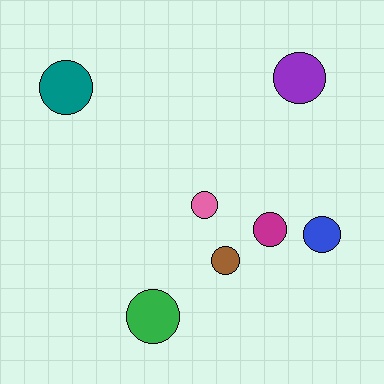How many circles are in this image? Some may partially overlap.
There are 7 circles.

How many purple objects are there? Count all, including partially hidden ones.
There is 1 purple object.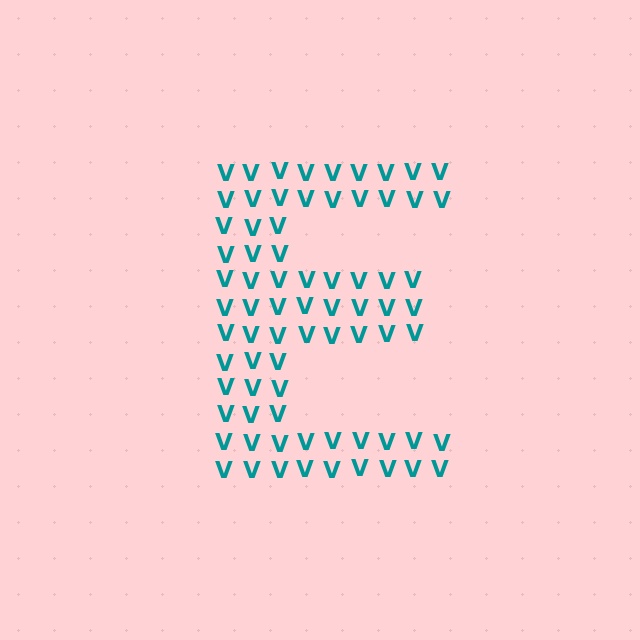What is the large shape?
The large shape is the letter E.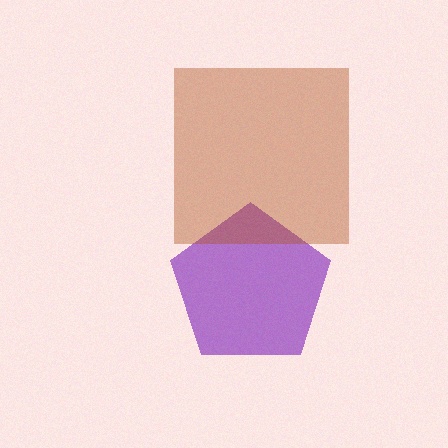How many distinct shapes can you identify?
There are 2 distinct shapes: a purple pentagon, a brown square.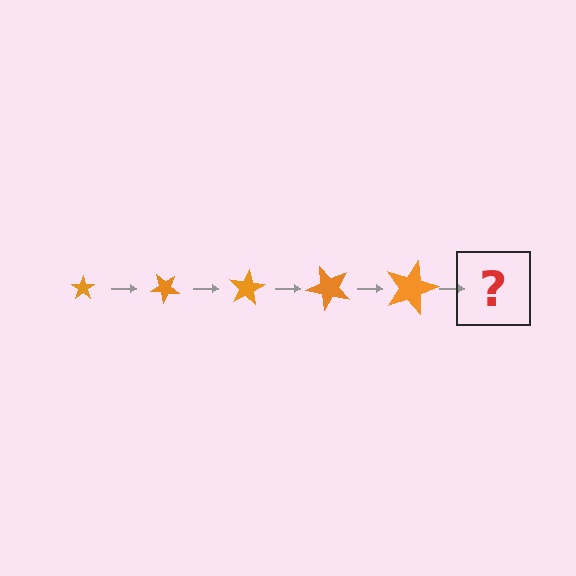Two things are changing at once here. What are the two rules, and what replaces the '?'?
The two rules are that the star grows larger each step and it rotates 40 degrees each step. The '?' should be a star, larger than the previous one and rotated 200 degrees from the start.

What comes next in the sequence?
The next element should be a star, larger than the previous one and rotated 200 degrees from the start.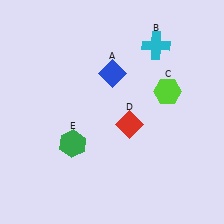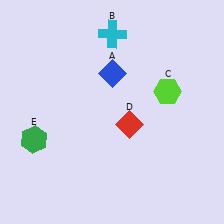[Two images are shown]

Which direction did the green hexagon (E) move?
The green hexagon (E) moved left.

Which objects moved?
The objects that moved are: the cyan cross (B), the green hexagon (E).